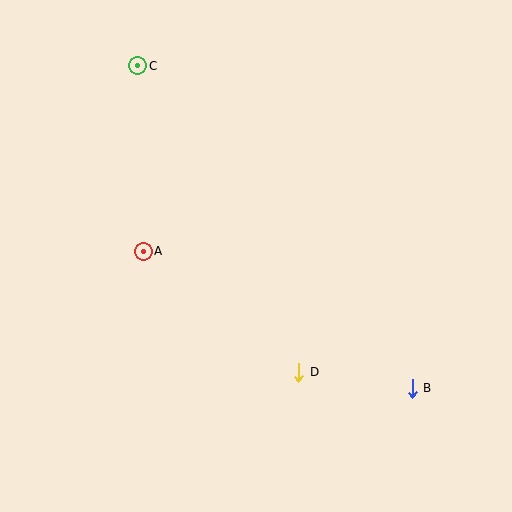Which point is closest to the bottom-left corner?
Point A is closest to the bottom-left corner.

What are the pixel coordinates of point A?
Point A is at (143, 251).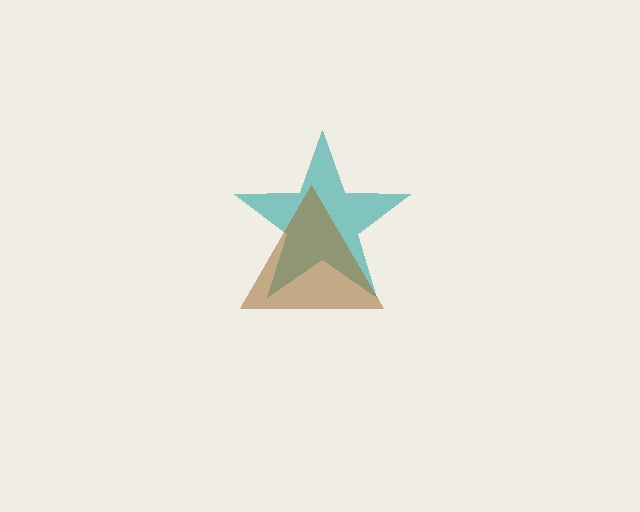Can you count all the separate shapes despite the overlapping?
Yes, there are 2 separate shapes.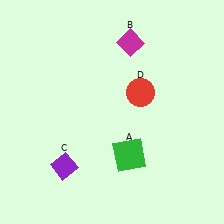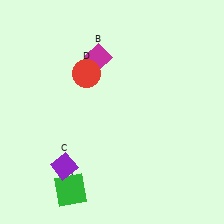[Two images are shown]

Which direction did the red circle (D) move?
The red circle (D) moved left.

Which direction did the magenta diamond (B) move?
The magenta diamond (B) moved left.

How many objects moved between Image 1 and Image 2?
3 objects moved between the two images.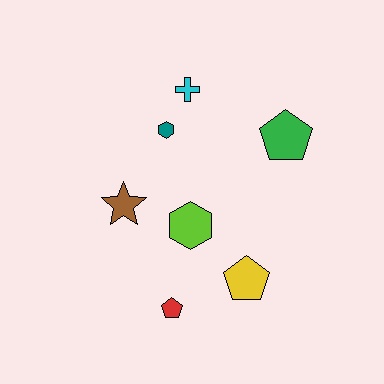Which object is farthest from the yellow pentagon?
The cyan cross is farthest from the yellow pentagon.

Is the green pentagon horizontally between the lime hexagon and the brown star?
No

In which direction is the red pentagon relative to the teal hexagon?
The red pentagon is below the teal hexagon.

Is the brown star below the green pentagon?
Yes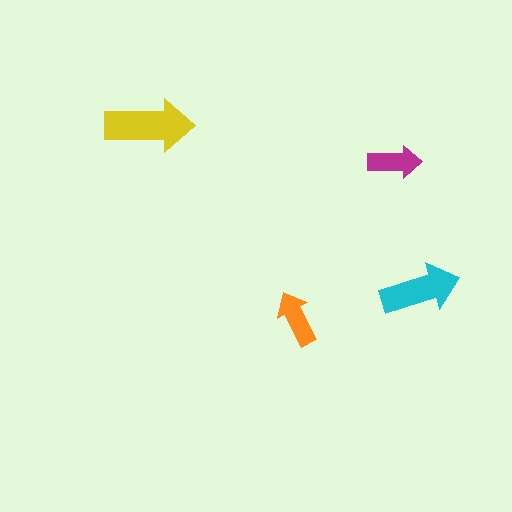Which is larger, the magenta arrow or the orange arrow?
The orange one.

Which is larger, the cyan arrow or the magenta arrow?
The cyan one.